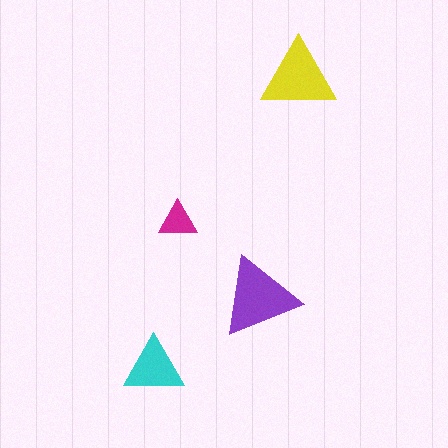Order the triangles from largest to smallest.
the purple one, the yellow one, the cyan one, the magenta one.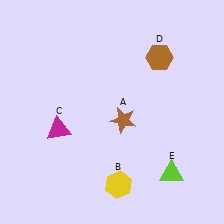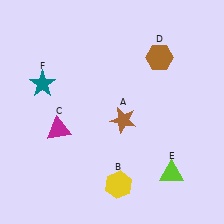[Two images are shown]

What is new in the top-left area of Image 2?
A teal star (F) was added in the top-left area of Image 2.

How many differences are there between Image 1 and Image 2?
There is 1 difference between the two images.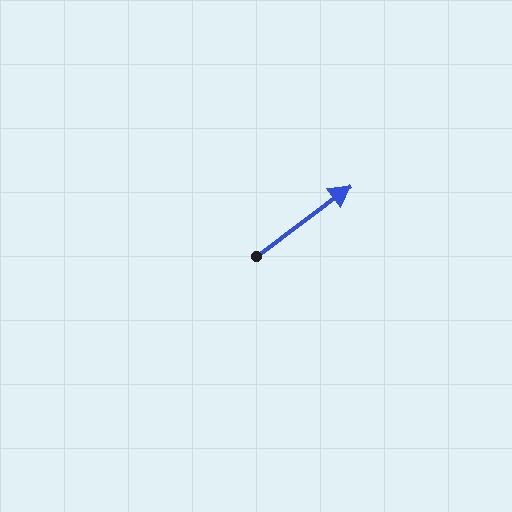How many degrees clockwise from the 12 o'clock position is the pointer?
Approximately 53 degrees.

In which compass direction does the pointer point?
Northeast.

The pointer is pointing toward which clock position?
Roughly 2 o'clock.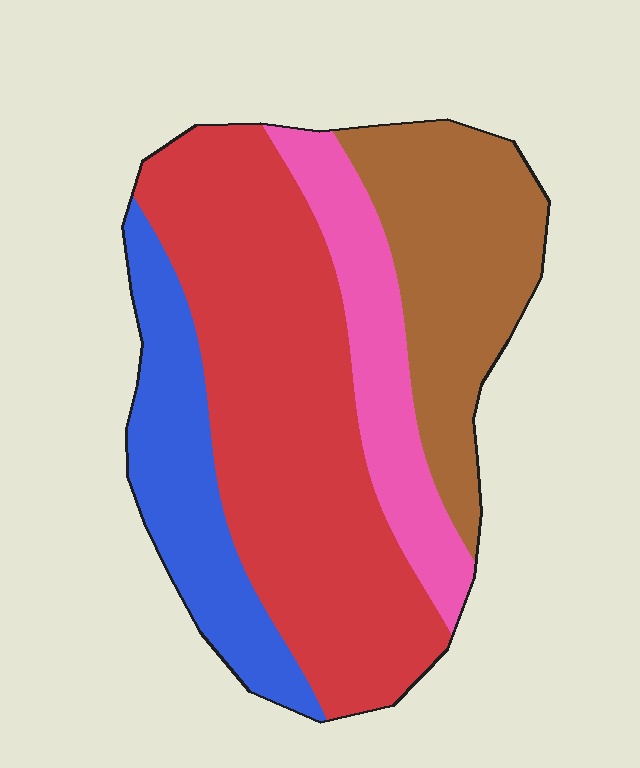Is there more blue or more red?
Red.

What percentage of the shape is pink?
Pink covers 15% of the shape.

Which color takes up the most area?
Red, at roughly 45%.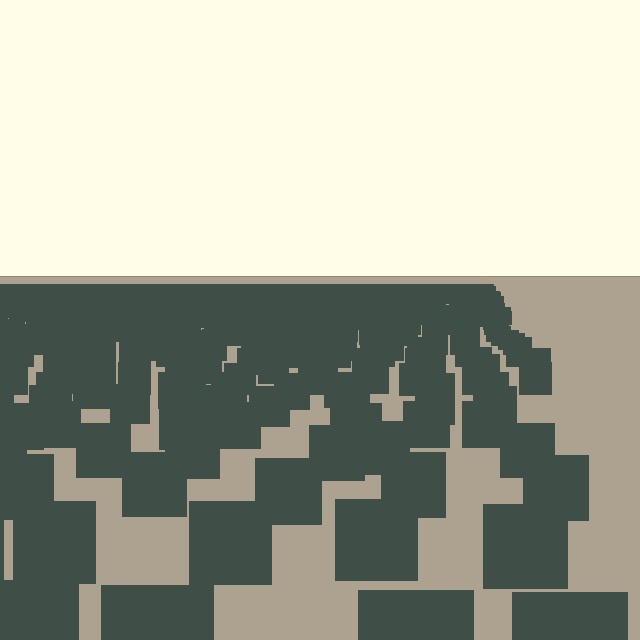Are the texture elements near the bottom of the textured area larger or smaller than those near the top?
Larger. Near the bottom, elements are closer to the viewer and appear at a bigger on-screen size.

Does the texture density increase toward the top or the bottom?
Density increases toward the top.